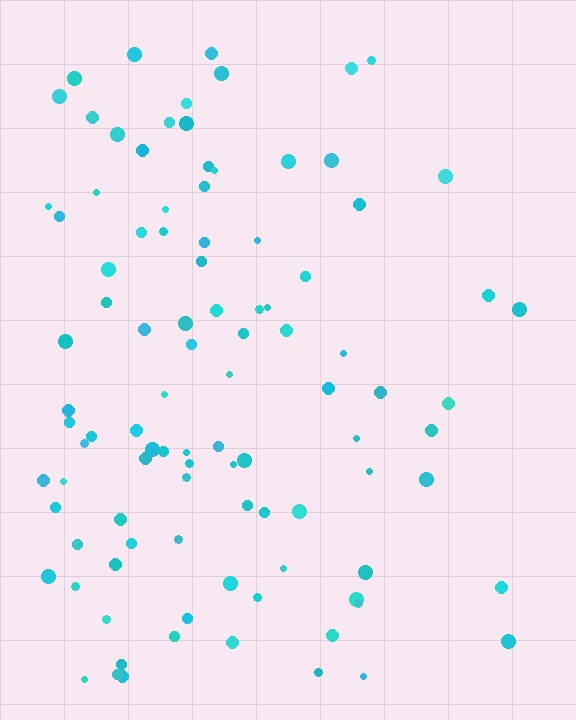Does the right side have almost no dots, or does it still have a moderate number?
Still a moderate number, just noticeably fewer than the left.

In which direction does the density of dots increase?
From right to left, with the left side densest.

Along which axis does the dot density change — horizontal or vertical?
Horizontal.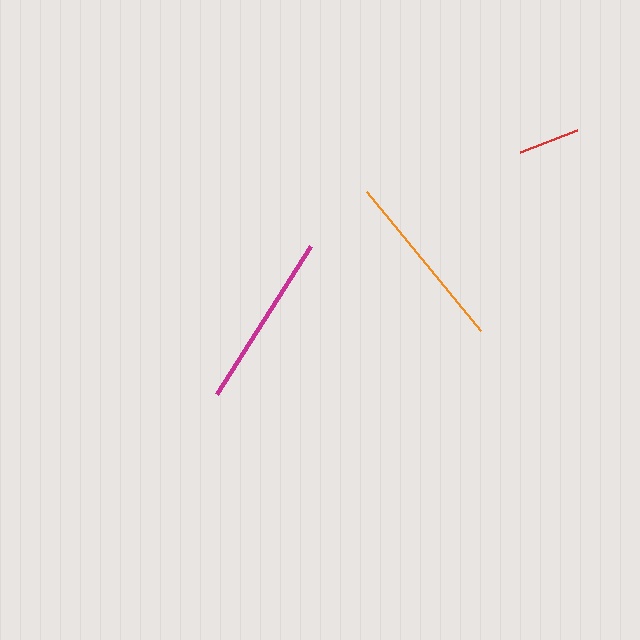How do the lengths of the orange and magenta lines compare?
The orange and magenta lines are approximately the same length.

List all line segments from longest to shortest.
From longest to shortest: orange, magenta, red.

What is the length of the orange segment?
The orange segment is approximately 180 pixels long.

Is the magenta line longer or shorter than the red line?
The magenta line is longer than the red line.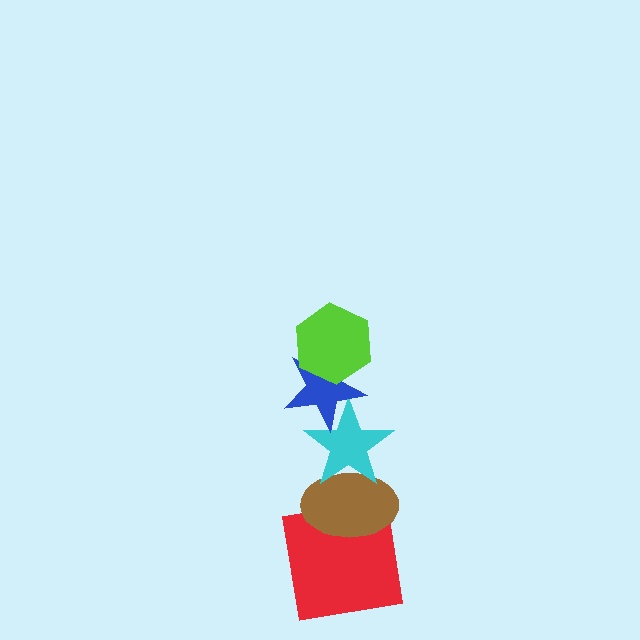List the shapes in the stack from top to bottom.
From top to bottom: the lime hexagon, the blue star, the cyan star, the brown ellipse, the red square.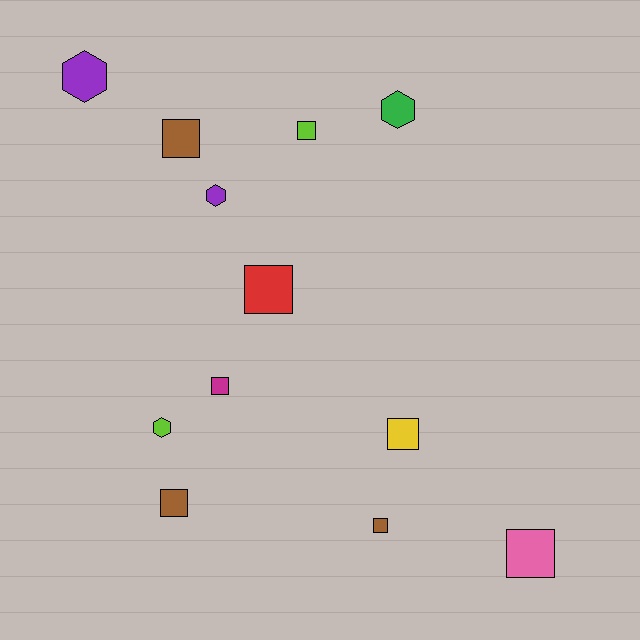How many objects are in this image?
There are 12 objects.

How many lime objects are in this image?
There are 2 lime objects.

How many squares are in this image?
There are 8 squares.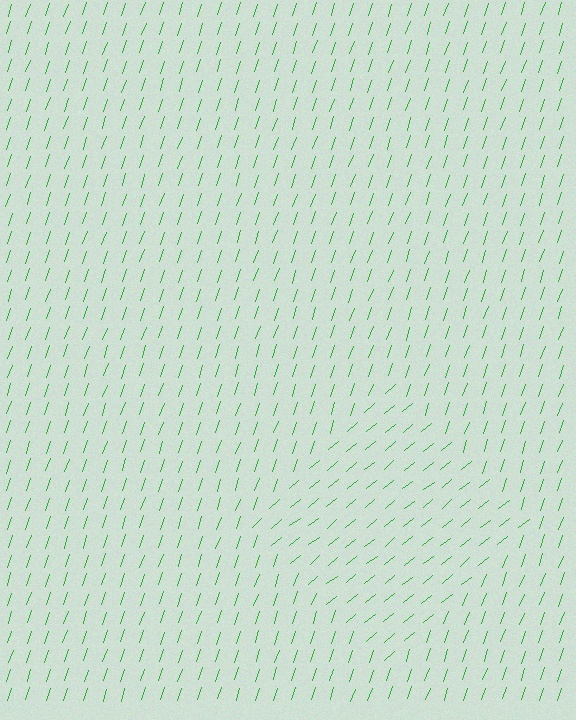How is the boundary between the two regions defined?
The boundary is defined purely by a change in line orientation (approximately 32 degrees difference). All lines are the same color and thickness.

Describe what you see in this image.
The image is filled with small green line segments. A diamond region in the image has lines oriented differently from the surrounding lines, creating a visible texture boundary.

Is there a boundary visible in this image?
Yes, there is a texture boundary formed by a change in line orientation.